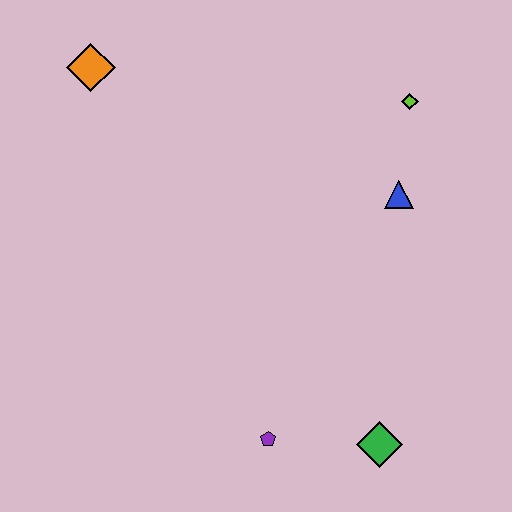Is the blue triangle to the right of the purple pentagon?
Yes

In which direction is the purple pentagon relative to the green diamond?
The purple pentagon is to the left of the green diamond.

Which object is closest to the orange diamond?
The lime diamond is closest to the orange diamond.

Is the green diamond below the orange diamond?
Yes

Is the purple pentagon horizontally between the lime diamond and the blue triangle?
No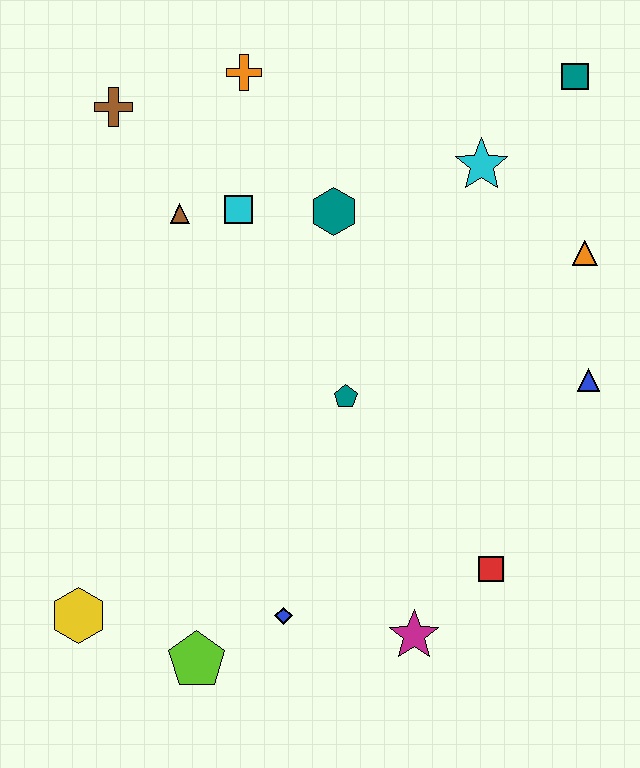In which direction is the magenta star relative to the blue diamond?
The magenta star is to the right of the blue diamond.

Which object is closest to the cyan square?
The brown triangle is closest to the cyan square.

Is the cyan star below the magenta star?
No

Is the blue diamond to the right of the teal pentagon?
No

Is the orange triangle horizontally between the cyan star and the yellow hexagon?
No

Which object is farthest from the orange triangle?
The yellow hexagon is farthest from the orange triangle.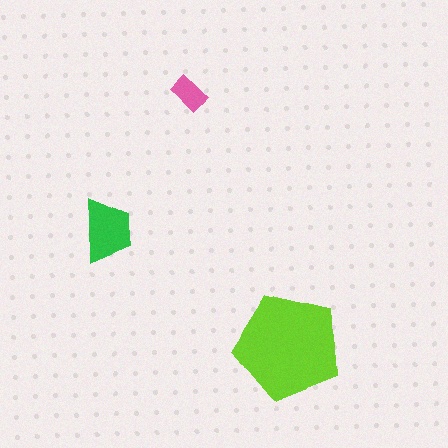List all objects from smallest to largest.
The pink rectangle, the green trapezoid, the lime pentagon.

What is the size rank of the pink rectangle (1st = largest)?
3rd.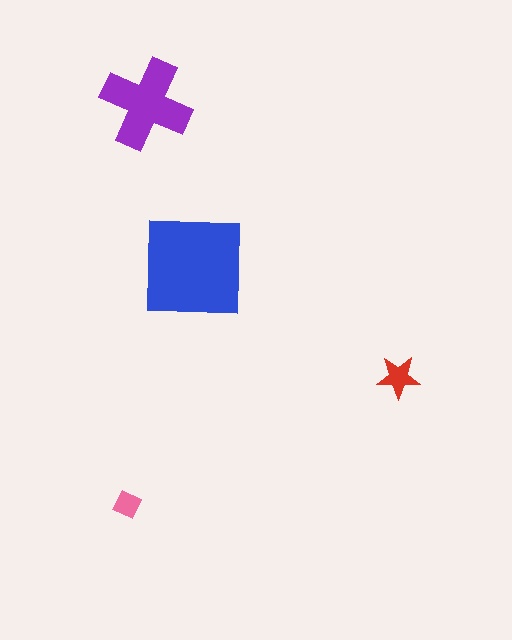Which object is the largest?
The blue square.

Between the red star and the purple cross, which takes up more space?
The purple cross.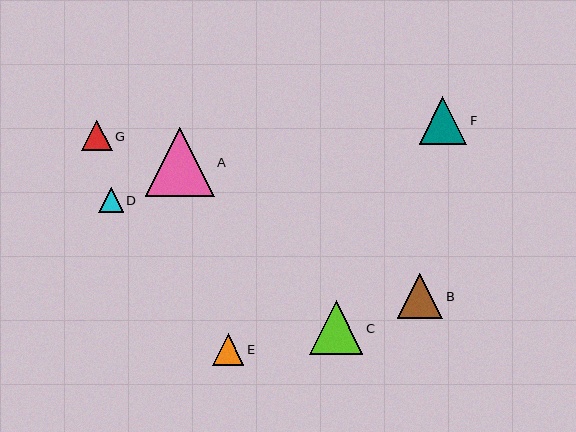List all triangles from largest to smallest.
From largest to smallest: A, C, F, B, E, G, D.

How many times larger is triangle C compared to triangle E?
Triangle C is approximately 1.7 times the size of triangle E.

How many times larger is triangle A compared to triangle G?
Triangle A is approximately 2.3 times the size of triangle G.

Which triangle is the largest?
Triangle A is the largest with a size of approximately 69 pixels.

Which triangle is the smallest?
Triangle D is the smallest with a size of approximately 25 pixels.